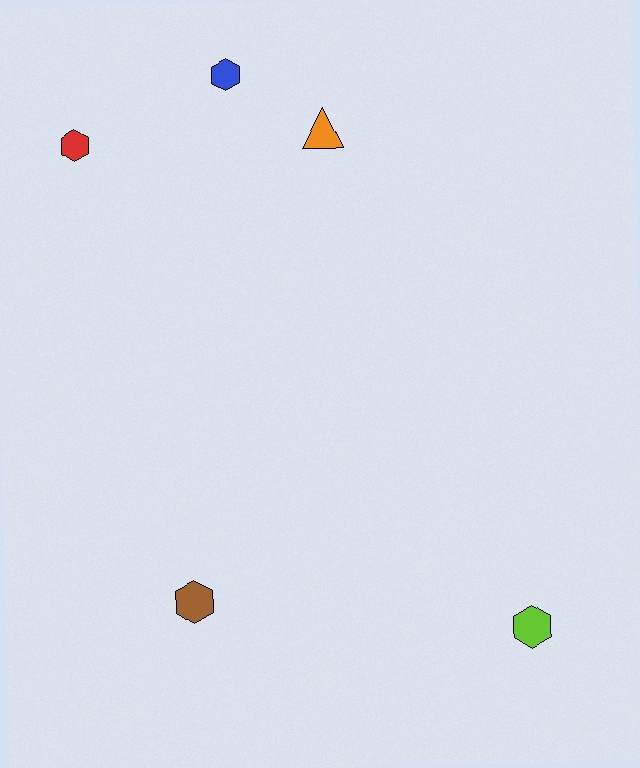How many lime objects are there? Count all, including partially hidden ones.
There is 1 lime object.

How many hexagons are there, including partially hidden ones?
There are 4 hexagons.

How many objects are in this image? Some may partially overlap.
There are 5 objects.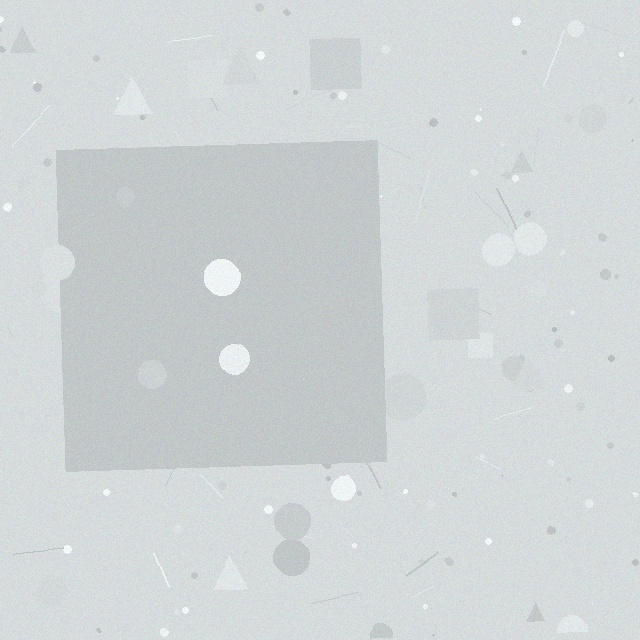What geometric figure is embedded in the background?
A square is embedded in the background.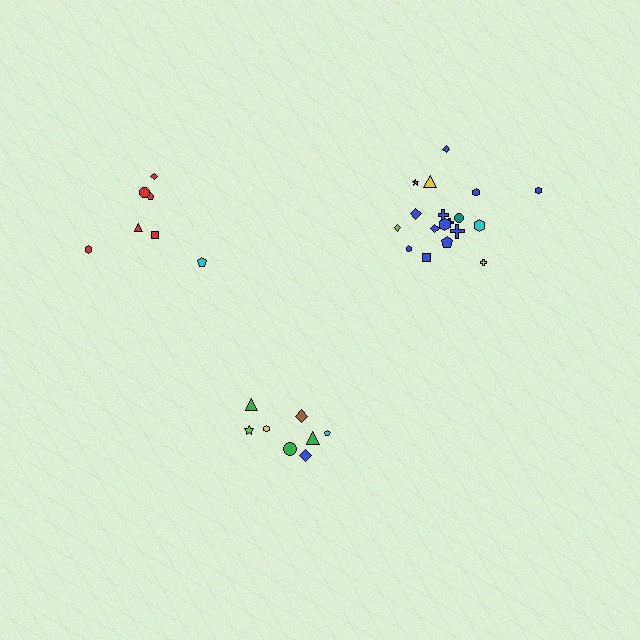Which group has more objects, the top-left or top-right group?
The top-right group.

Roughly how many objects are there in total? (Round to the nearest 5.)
Roughly 35 objects in total.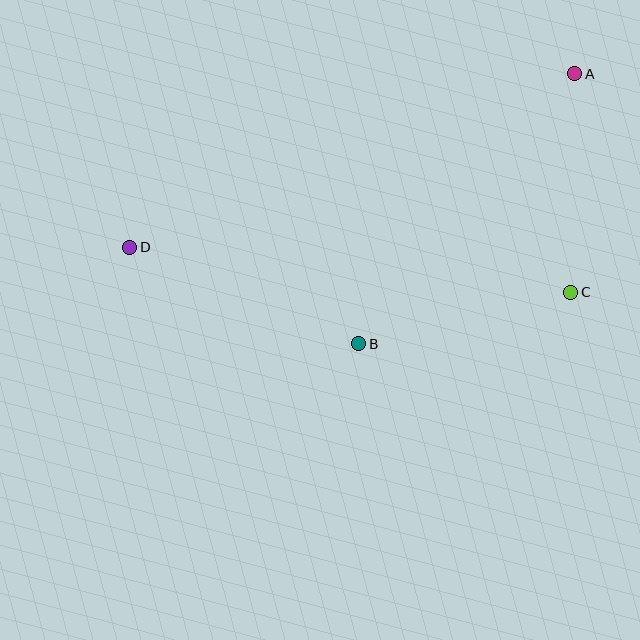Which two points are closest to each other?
Points B and C are closest to each other.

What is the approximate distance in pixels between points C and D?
The distance between C and D is approximately 443 pixels.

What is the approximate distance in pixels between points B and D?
The distance between B and D is approximately 248 pixels.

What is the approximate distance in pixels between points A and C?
The distance between A and C is approximately 219 pixels.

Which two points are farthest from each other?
Points A and D are farthest from each other.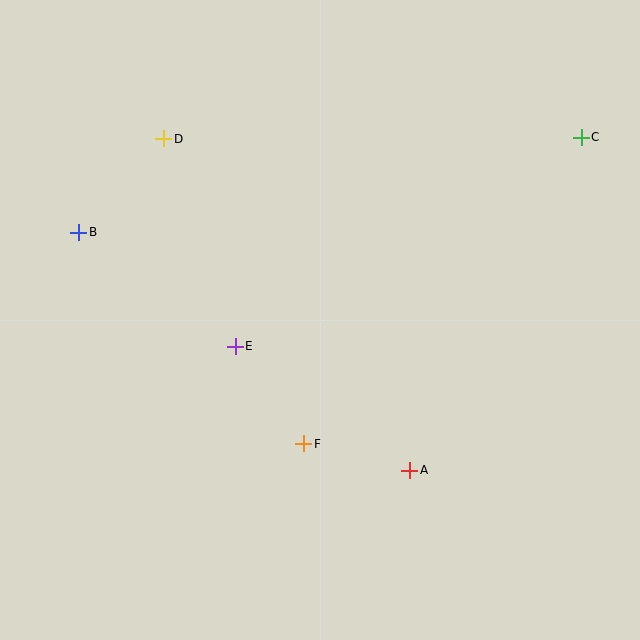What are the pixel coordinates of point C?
Point C is at (581, 137).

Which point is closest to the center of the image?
Point E at (235, 346) is closest to the center.